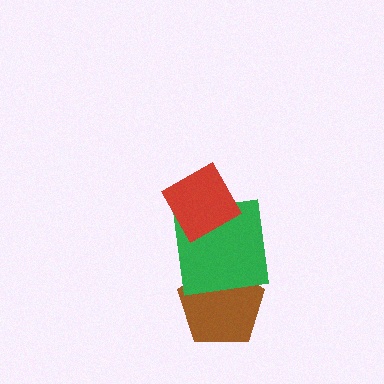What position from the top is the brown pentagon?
The brown pentagon is 3rd from the top.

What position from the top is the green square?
The green square is 2nd from the top.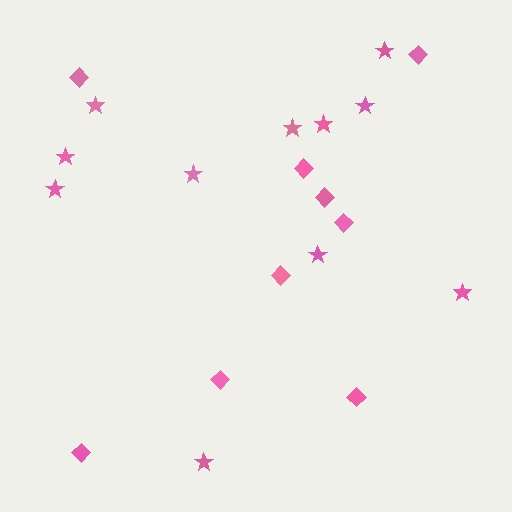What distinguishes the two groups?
There are 2 groups: one group of stars (11) and one group of diamonds (9).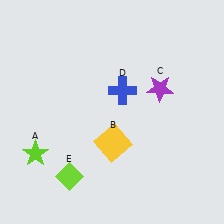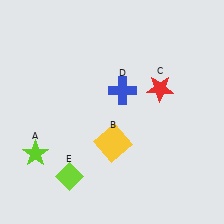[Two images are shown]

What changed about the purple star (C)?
In Image 1, C is purple. In Image 2, it changed to red.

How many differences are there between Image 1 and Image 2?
There is 1 difference between the two images.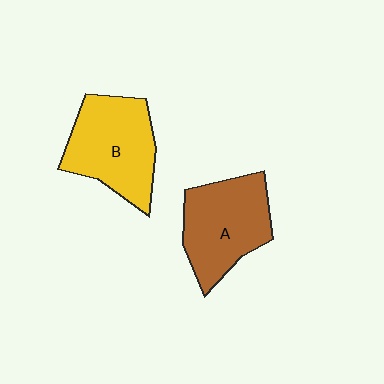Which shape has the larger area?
Shape B (yellow).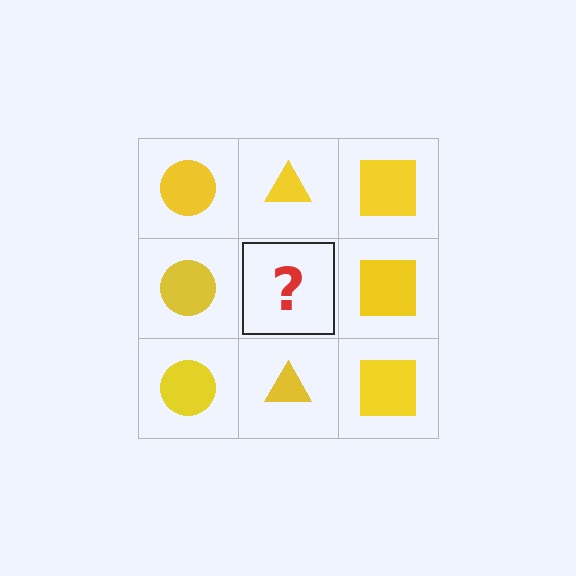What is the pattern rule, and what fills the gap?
The rule is that each column has a consistent shape. The gap should be filled with a yellow triangle.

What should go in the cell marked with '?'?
The missing cell should contain a yellow triangle.